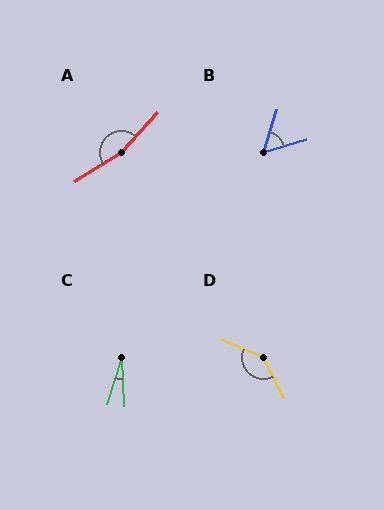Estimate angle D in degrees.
Approximately 140 degrees.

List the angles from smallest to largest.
C (20°), B (55°), D (140°), A (164°).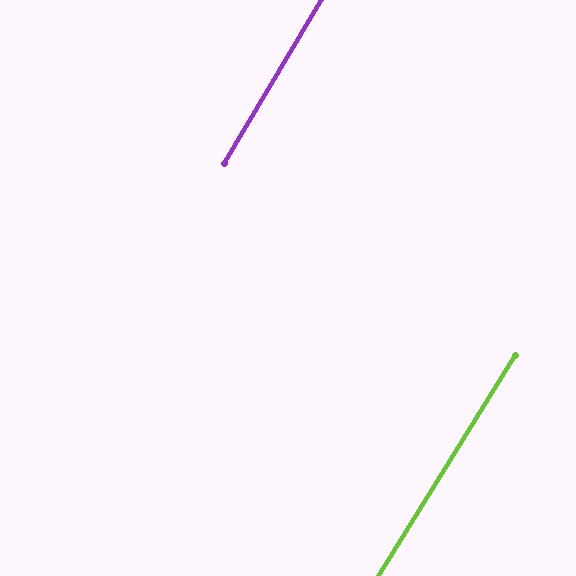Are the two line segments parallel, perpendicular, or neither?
Parallel — their directions differ by only 1.1°.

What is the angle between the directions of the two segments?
Approximately 1 degree.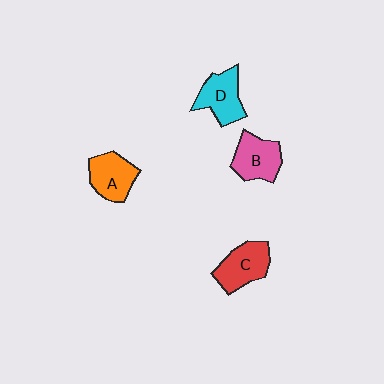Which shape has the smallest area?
Shape A (orange).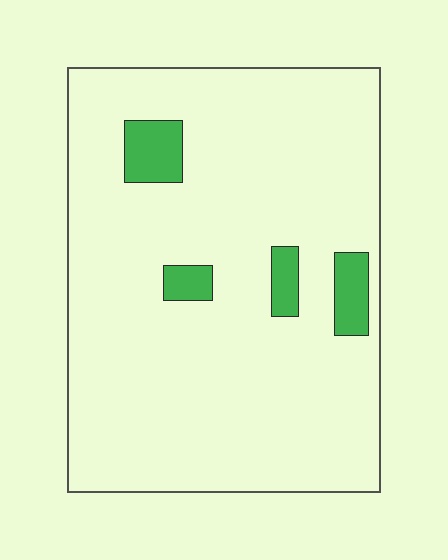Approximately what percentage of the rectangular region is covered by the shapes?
Approximately 10%.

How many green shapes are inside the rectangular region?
4.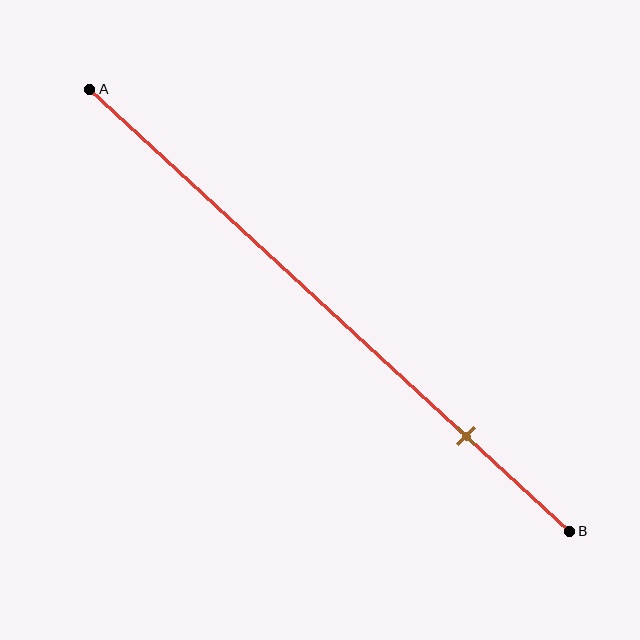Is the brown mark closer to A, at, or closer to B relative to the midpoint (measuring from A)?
The brown mark is closer to point B than the midpoint of segment AB.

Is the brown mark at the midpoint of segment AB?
No, the mark is at about 80% from A, not at the 50% midpoint.